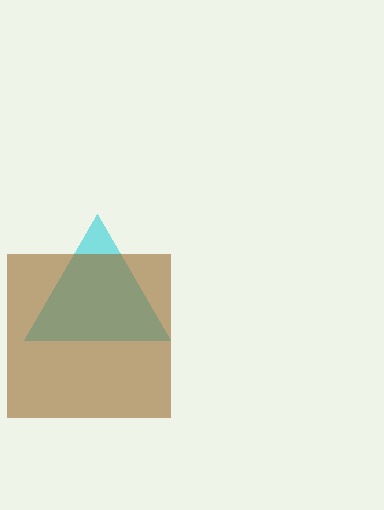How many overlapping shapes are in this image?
There are 2 overlapping shapes in the image.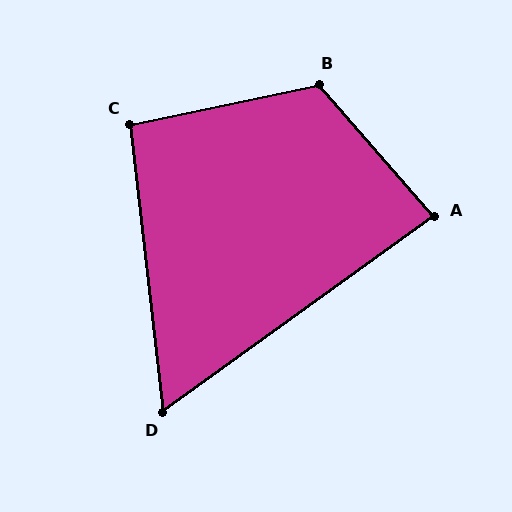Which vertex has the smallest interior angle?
D, at approximately 61 degrees.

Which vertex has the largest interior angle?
B, at approximately 119 degrees.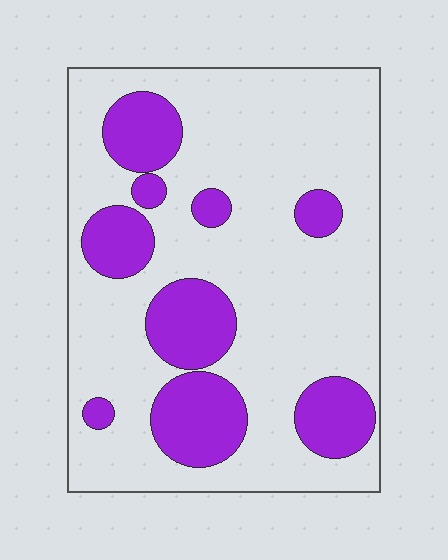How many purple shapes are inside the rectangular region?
9.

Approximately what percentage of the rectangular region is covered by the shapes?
Approximately 25%.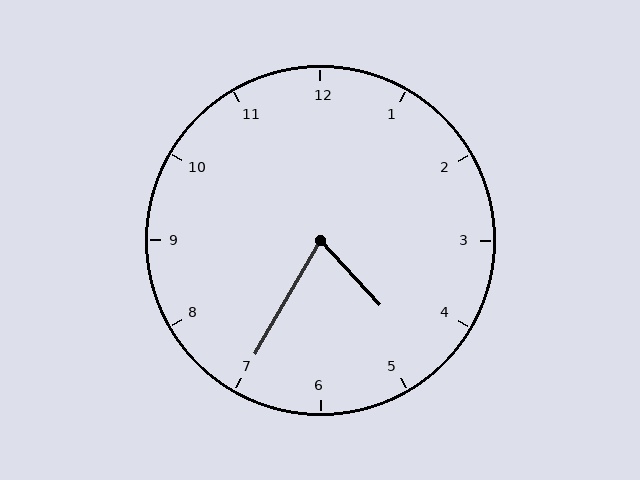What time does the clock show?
4:35.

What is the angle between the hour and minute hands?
Approximately 72 degrees.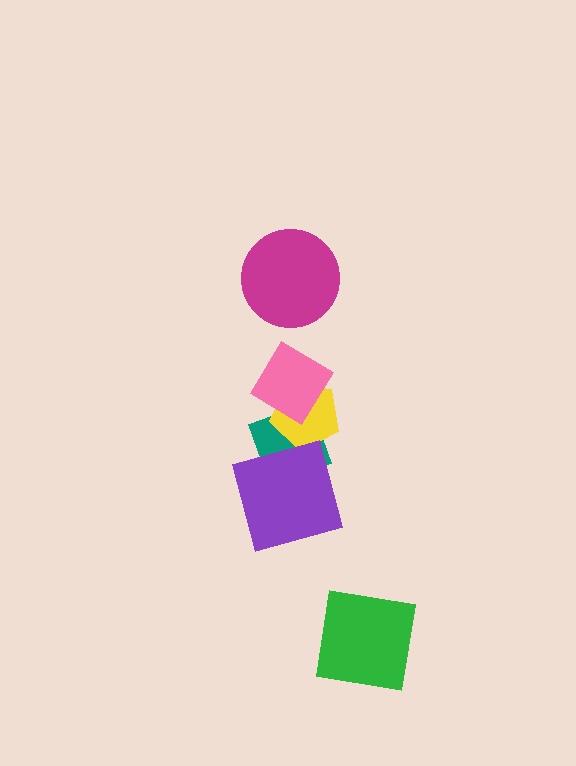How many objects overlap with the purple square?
1 object overlaps with the purple square.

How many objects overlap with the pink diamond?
2 objects overlap with the pink diamond.